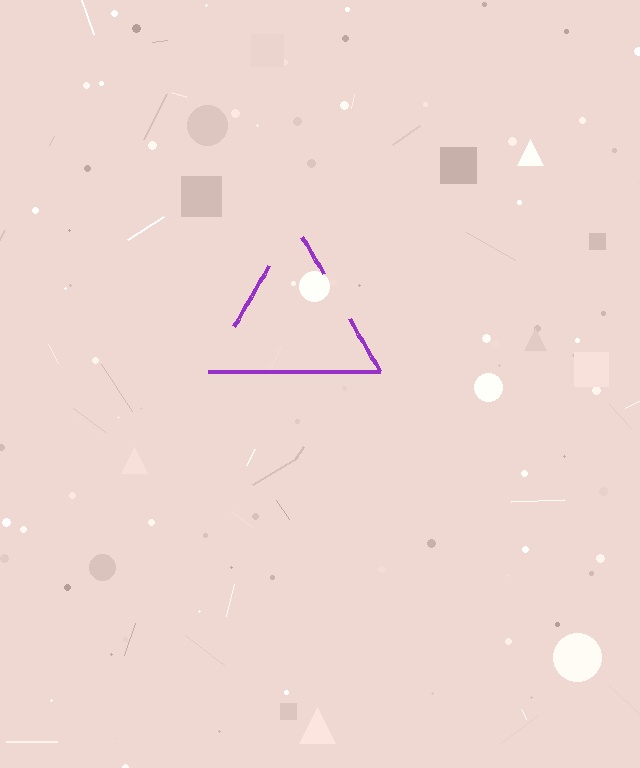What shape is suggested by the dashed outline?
The dashed outline suggests a triangle.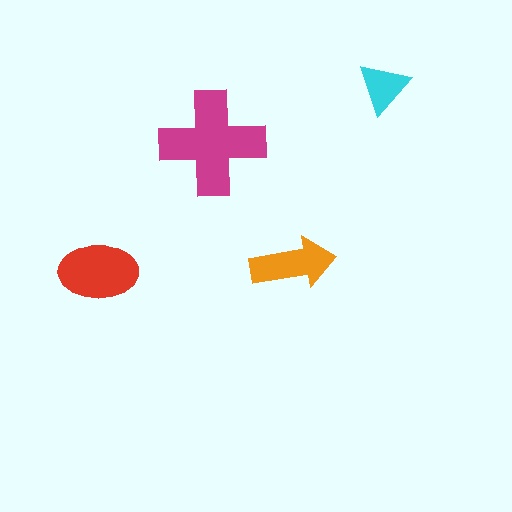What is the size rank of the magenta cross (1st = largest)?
1st.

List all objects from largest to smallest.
The magenta cross, the red ellipse, the orange arrow, the cyan triangle.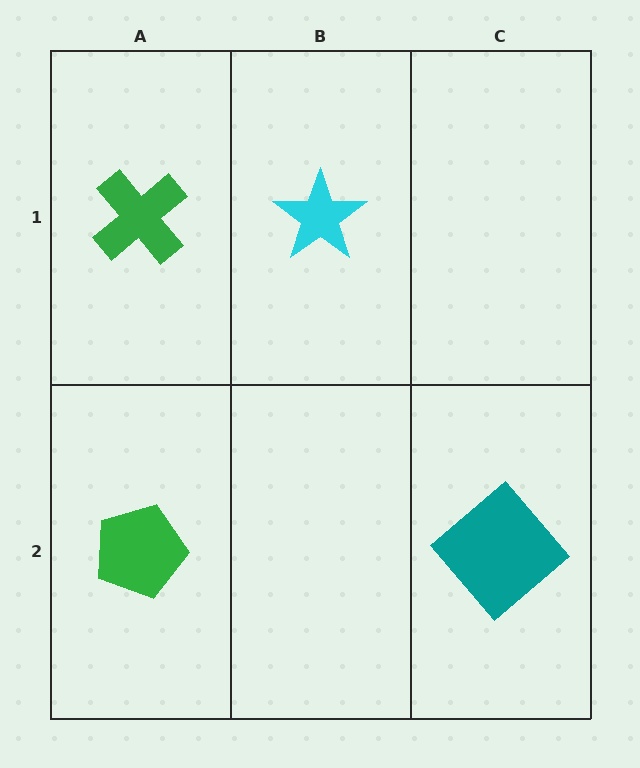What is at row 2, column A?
A green pentagon.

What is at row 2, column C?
A teal diamond.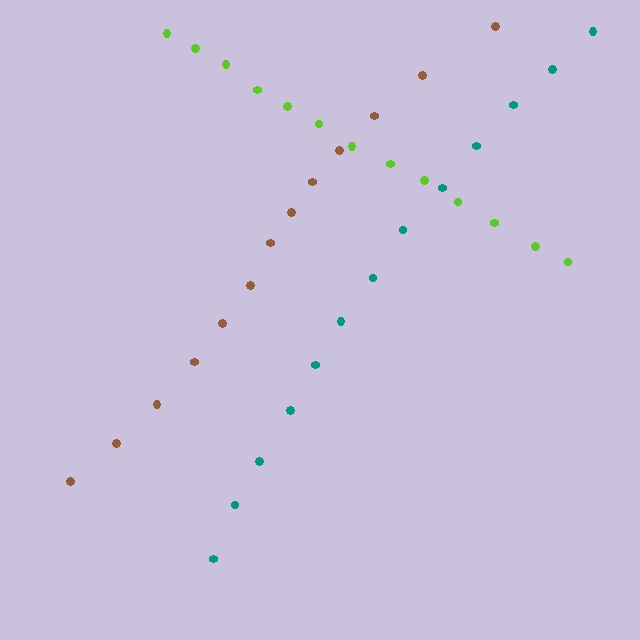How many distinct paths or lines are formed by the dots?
There are 3 distinct paths.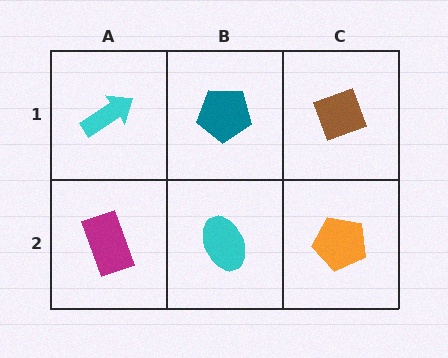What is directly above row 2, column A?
A cyan arrow.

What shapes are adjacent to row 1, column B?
A cyan ellipse (row 2, column B), a cyan arrow (row 1, column A), a brown diamond (row 1, column C).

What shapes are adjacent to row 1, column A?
A magenta rectangle (row 2, column A), a teal pentagon (row 1, column B).